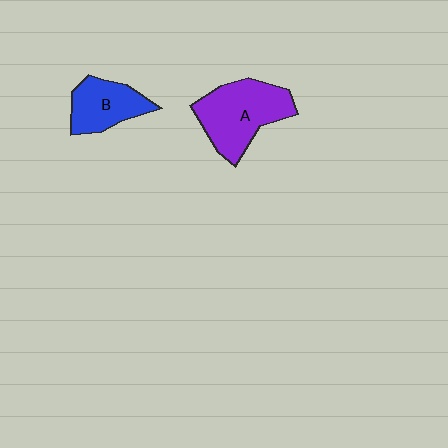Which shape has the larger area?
Shape A (purple).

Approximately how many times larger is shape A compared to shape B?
Approximately 1.5 times.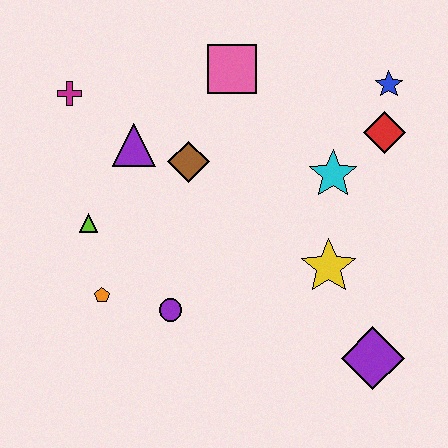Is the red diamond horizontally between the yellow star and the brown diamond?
No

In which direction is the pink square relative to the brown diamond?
The pink square is above the brown diamond.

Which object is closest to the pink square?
The brown diamond is closest to the pink square.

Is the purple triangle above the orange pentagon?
Yes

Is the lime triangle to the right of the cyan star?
No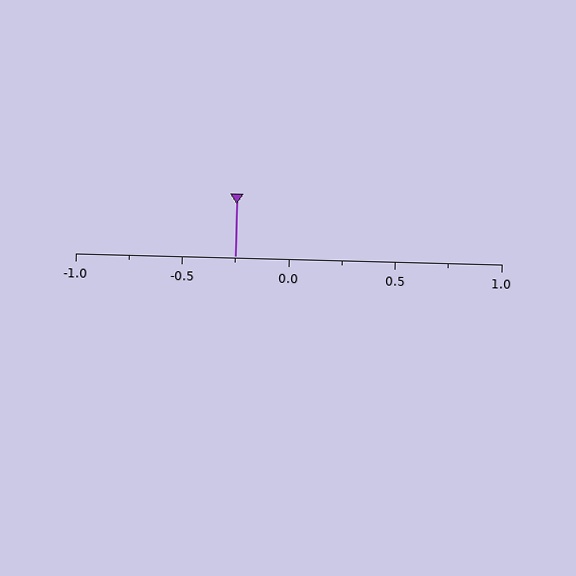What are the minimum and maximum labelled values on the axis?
The axis runs from -1.0 to 1.0.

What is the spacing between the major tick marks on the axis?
The major ticks are spaced 0.5 apart.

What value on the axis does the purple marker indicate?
The marker indicates approximately -0.25.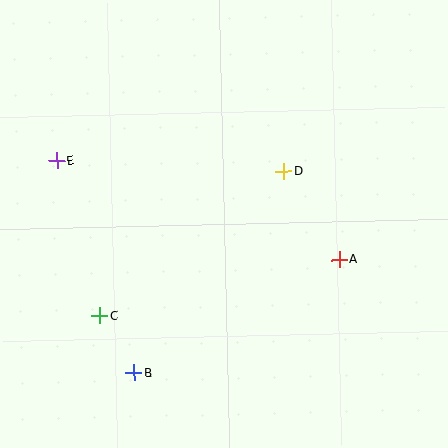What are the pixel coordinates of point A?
Point A is at (339, 259).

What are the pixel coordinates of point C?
Point C is at (100, 316).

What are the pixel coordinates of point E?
Point E is at (57, 161).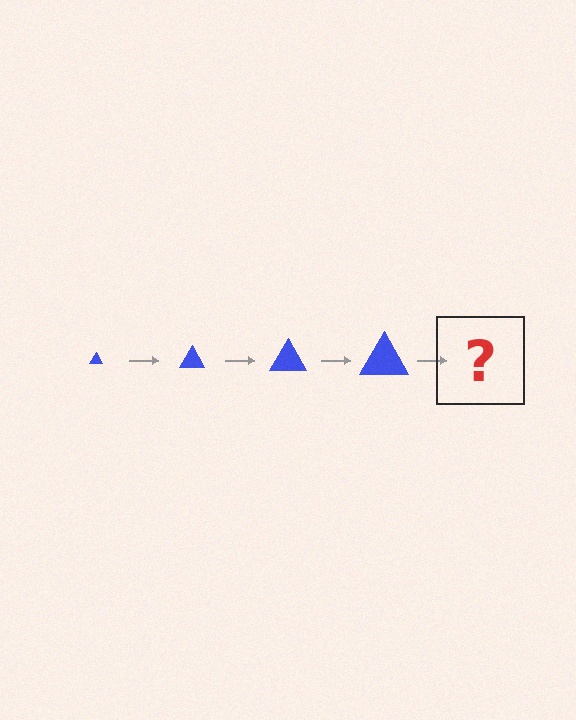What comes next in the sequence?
The next element should be a blue triangle, larger than the previous one.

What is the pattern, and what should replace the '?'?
The pattern is that the triangle gets progressively larger each step. The '?' should be a blue triangle, larger than the previous one.